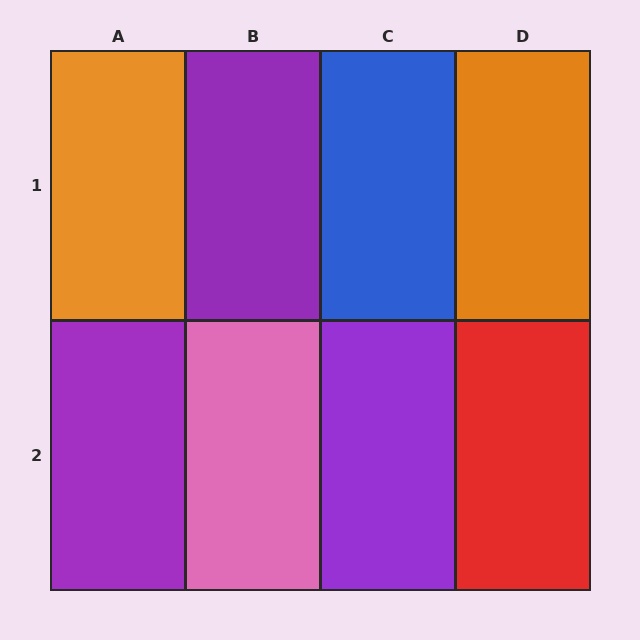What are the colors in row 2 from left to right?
Purple, pink, purple, red.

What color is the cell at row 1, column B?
Purple.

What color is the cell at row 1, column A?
Orange.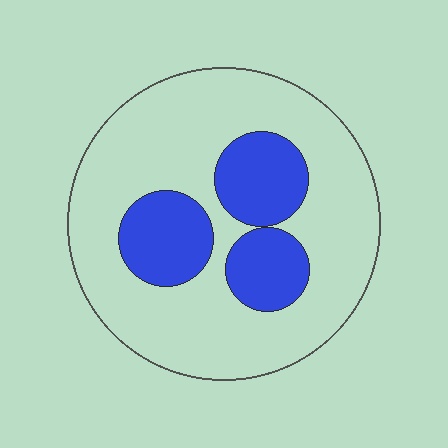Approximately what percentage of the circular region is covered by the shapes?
Approximately 25%.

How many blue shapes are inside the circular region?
3.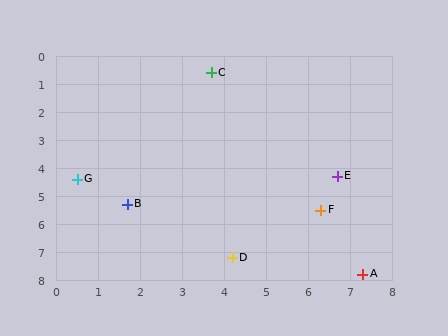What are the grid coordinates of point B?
Point B is at approximately (1.7, 5.3).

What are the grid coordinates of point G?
Point G is at approximately (0.5, 4.4).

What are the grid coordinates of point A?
Point A is at approximately (7.3, 7.8).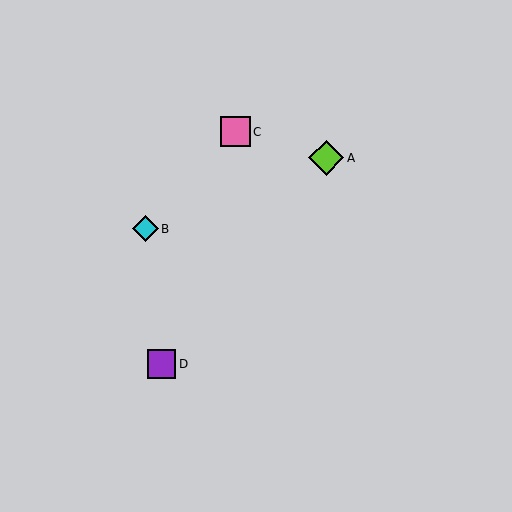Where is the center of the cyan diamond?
The center of the cyan diamond is at (146, 229).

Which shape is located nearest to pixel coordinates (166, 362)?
The purple square (labeled D) at (161, 364) is nearest to that location.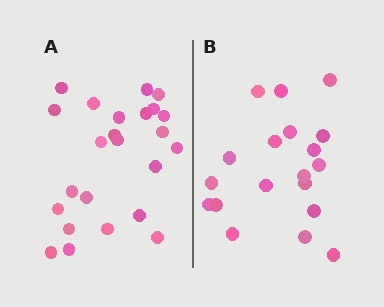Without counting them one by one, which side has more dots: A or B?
Region A (the left region) has more dots.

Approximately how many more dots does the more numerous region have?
Region A has about 5 more dots than region B.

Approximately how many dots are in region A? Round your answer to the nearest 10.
About 20 dots. (The exact count is 24, which rounds to 20.)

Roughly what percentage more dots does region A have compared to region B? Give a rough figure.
About 25% more.